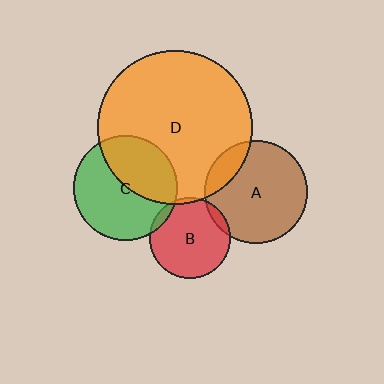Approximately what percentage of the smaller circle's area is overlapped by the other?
Approximately 5%.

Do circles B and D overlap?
Yes.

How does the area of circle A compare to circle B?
Approximately 1.6 times.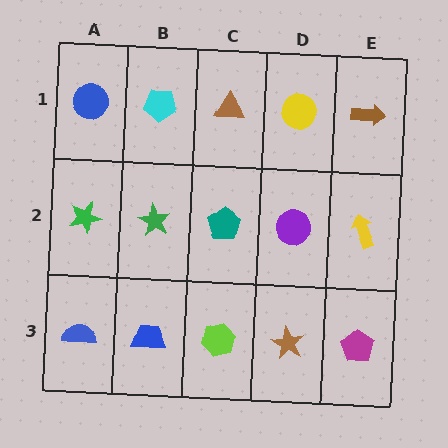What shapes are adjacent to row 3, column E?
A yellow arrow (row 2, column E), a brown star (row 3, column D).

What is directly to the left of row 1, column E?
A yellow circle.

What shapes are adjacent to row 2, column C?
A brown triangle (row 1, column C), a lime hexagon (row 3, column C), a green star (row 2, column B), a purple circle (row 2, column D).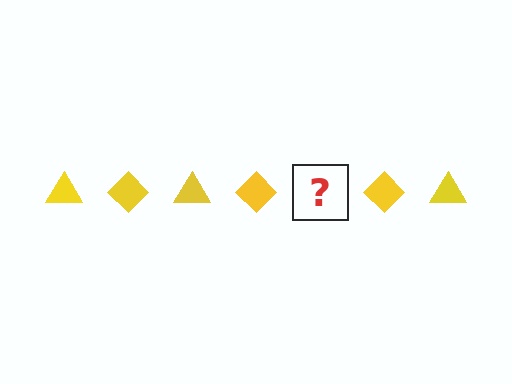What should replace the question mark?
The question mark should be replaced with a yellow triangle.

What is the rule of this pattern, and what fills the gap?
The rule is that the pattern cycles through triangle, diamond shapes in yellow. The gap should be filled with a yellow triangle.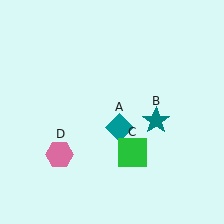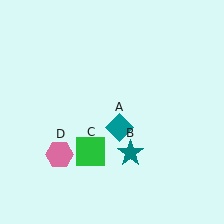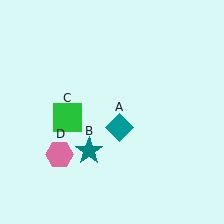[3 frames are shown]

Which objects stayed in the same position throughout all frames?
Teal diamond (object A) and pink hexagon (object D) remained stationary.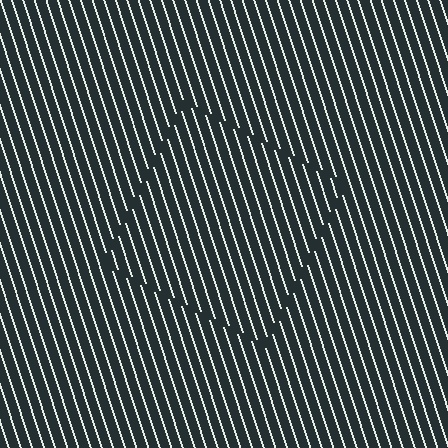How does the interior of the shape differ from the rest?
The interior of the shape contains the same grating, shifted by half a period — the contour is defined by the phase discontinuity where line-ends from the inner and outer gratings abut.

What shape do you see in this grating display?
An illusory square. The interior of the shape contains the same grating, shifted by half a period — the contour is defined by the phase discontinuity where line-ends from the inner and outer gratings abut.